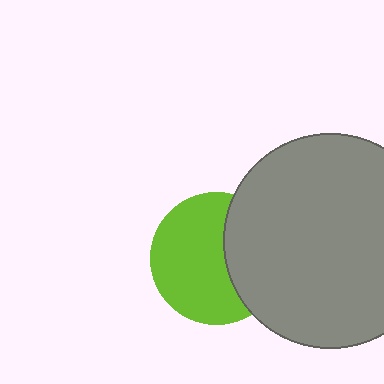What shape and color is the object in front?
The object in front is a gray circle.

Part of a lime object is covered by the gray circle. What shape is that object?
It is a circle.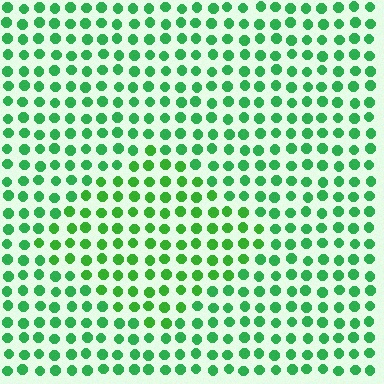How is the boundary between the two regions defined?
The boundary is defined purely by a slight shift in hue (about 19 degrees). Spacing, size, and orientation are identical on both sides.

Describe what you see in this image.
The image is filled with small green elements in a uniform arrangement. A diamond-shaped region is visible where the elements are tinted to a slightly different hue, forming a subtle color boundary.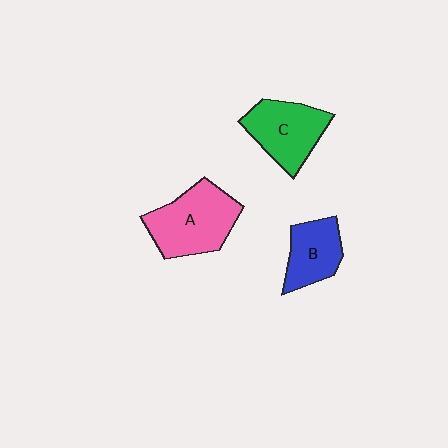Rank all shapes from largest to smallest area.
From largest to smallest: A (pink), C (green), B (blue).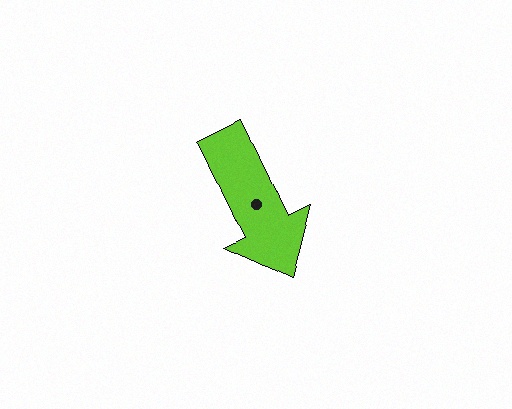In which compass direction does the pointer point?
Southeast.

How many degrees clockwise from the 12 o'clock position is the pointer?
Approximately 154 degrees.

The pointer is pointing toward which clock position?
Roughly 5 o'clock.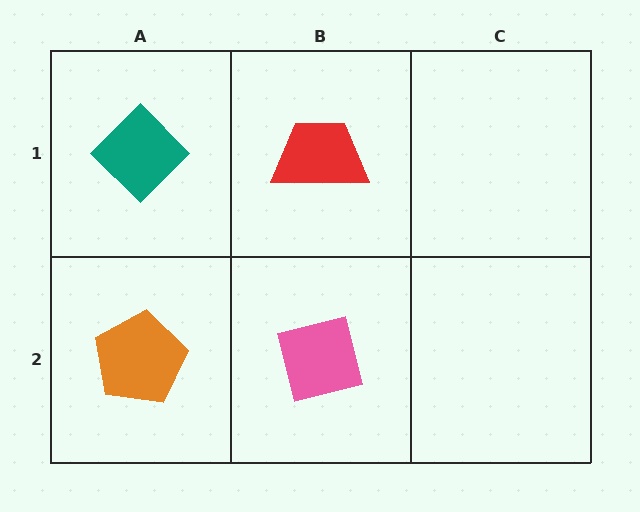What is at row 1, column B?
A red trapezoid.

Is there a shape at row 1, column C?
No, that cell is empty.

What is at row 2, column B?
A pink square.